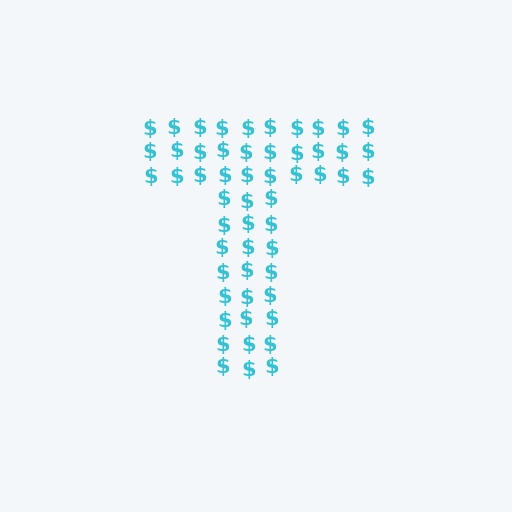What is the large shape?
The large shape is the letter T.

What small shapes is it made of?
It is made of small dollar signs.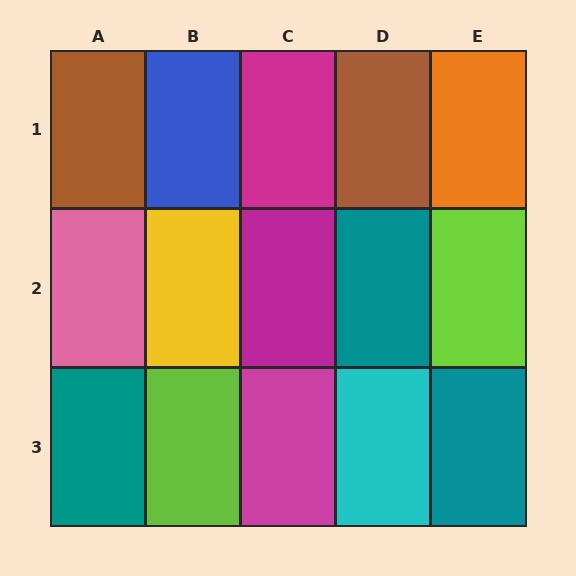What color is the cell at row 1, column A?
Brown.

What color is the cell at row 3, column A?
Teal.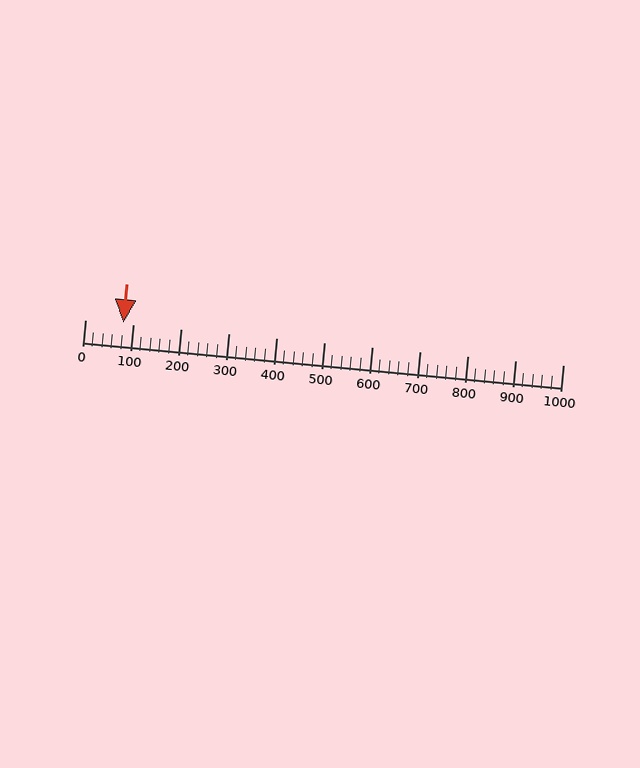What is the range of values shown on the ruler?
The ruler shows values from 0 to 1000.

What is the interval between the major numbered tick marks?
The major tick marks are spaced 100 units apart.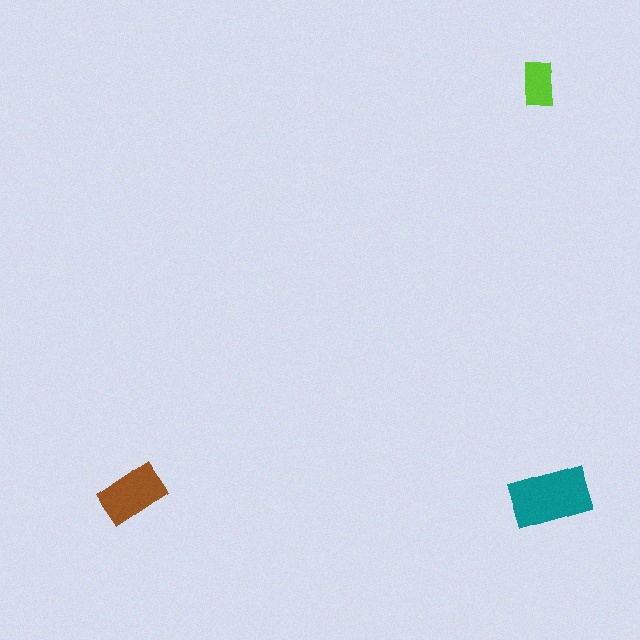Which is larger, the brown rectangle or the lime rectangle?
The brown one.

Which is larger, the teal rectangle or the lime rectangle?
The teal one.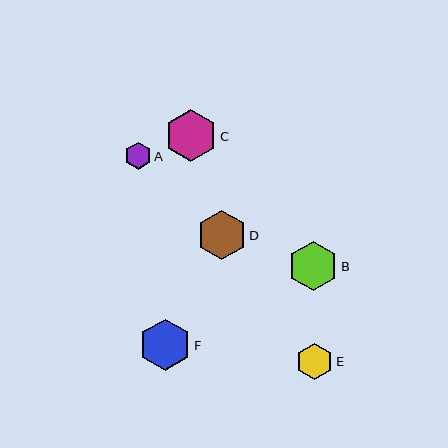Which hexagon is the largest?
Hexagon C is the largest with a size of approximately 52 pixels.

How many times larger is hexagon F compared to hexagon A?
Hexagon F is approximately 1.9 times the size of hexagon A.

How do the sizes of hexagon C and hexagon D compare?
Hexagon C and hexagon D are approximately the same size.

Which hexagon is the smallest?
Hexagon A is the smallest with a size of approximately 27 pixels.